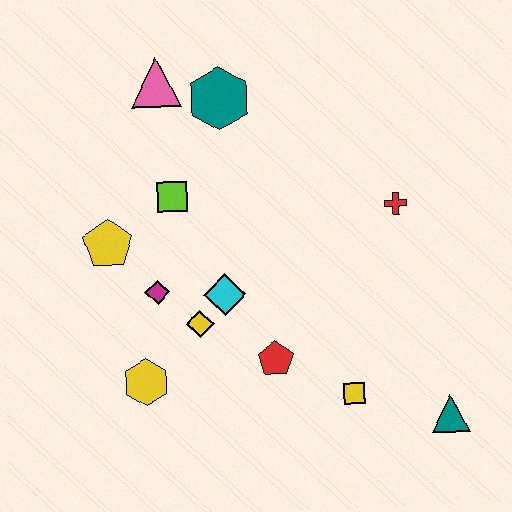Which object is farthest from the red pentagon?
The pink triangle is farthest from the red pentagon.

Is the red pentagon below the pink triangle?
Yes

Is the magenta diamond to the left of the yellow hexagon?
No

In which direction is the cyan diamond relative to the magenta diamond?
The cyan diamond is to the right of the magenta diamond.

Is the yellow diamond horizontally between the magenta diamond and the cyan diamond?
Yes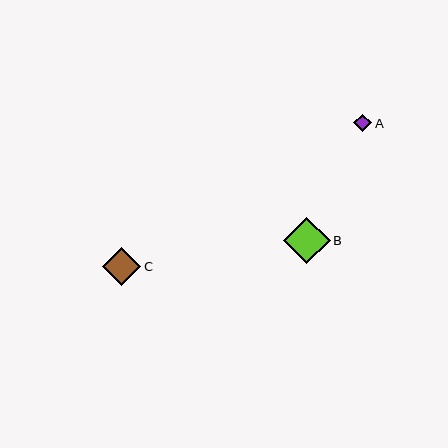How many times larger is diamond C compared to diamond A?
Diamond C is approximately 2.2 times the size of diamond A.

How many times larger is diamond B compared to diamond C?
Diamond B is approximately 1.2 times the size of diamond C.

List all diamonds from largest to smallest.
From largest to smallest: B, C, A.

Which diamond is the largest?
Diamond B is the largest with a size of approximately 46 pixels.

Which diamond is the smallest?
Diamond A is the smallest with a size of approximately 18 pixels.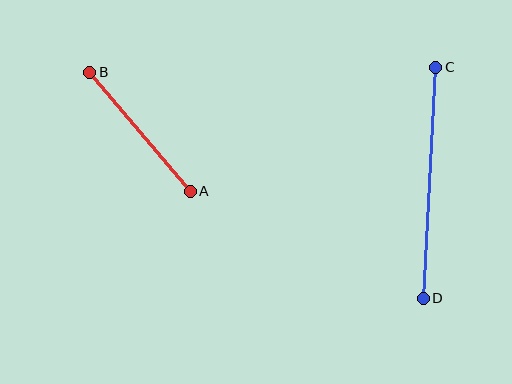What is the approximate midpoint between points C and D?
The midpoint is at approximately (429, 183) pixels.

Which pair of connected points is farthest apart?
Points C and D are farthest apart.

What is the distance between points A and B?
The distance is approximately 156 pixels.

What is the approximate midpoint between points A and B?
The midpoint is at approximately (140, 132) pixels.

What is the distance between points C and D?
The distance is approximately 231 pixels.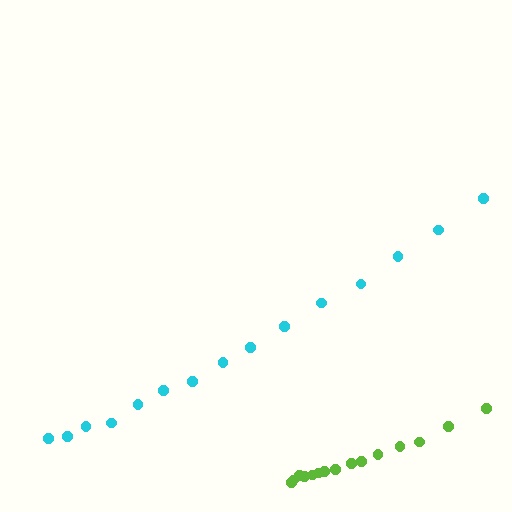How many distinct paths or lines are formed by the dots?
There are 2 distinct paths.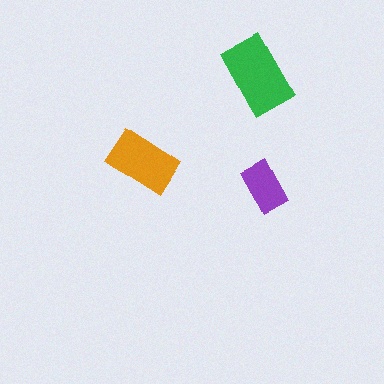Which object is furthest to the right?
The purple rectangle is rightmost.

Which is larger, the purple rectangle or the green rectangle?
The green one.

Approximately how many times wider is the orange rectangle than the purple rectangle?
About 1.5 times wider.